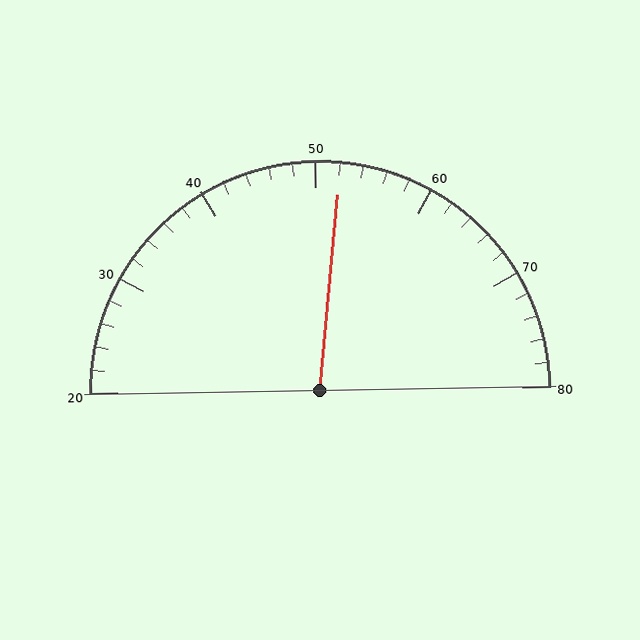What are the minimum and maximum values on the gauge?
The gauge ranges from 20 to 80.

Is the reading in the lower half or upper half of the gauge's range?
The reading is in the upper half of the range (20 to 80).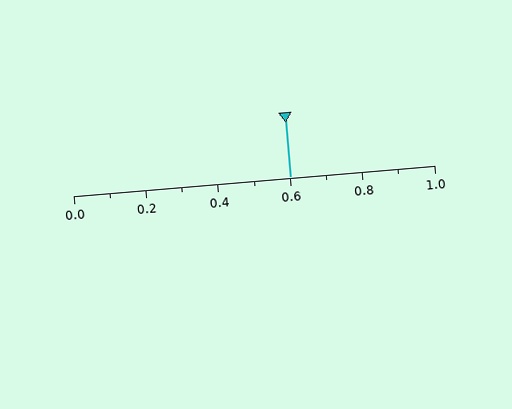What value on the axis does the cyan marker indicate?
The marker indicates approximately 0.6.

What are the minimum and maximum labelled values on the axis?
The axis runs from 0.0 to 1.0.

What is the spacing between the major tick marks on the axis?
The major ticks are spaced 0.2 apart.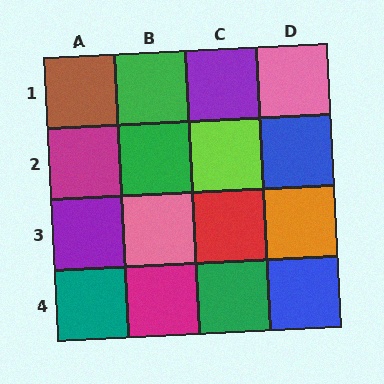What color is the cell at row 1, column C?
Purple.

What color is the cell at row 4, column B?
Magenta.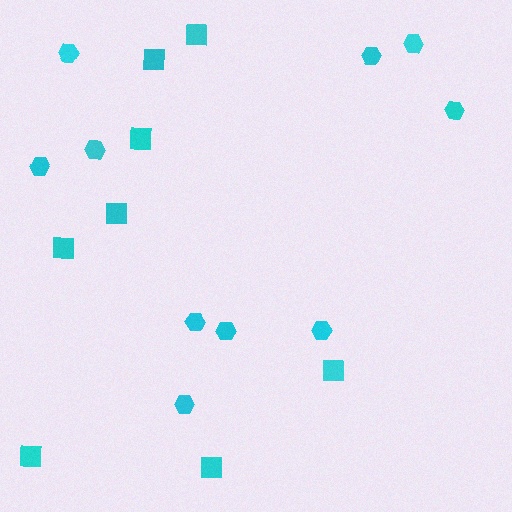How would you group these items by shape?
There are 2 groups: one group of hexagons (10) and one group of squares (8).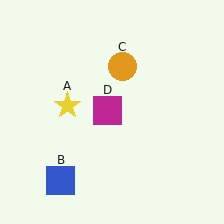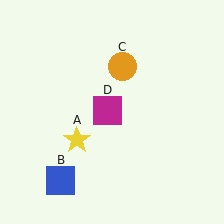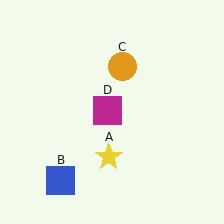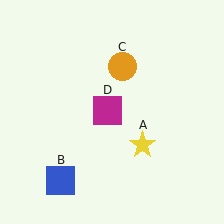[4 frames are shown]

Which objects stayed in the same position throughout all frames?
Blue square (object B) and orange circle (object C) and magenta square (object D) remained stationary.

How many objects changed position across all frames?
1 object changed position: yellow star (object A).